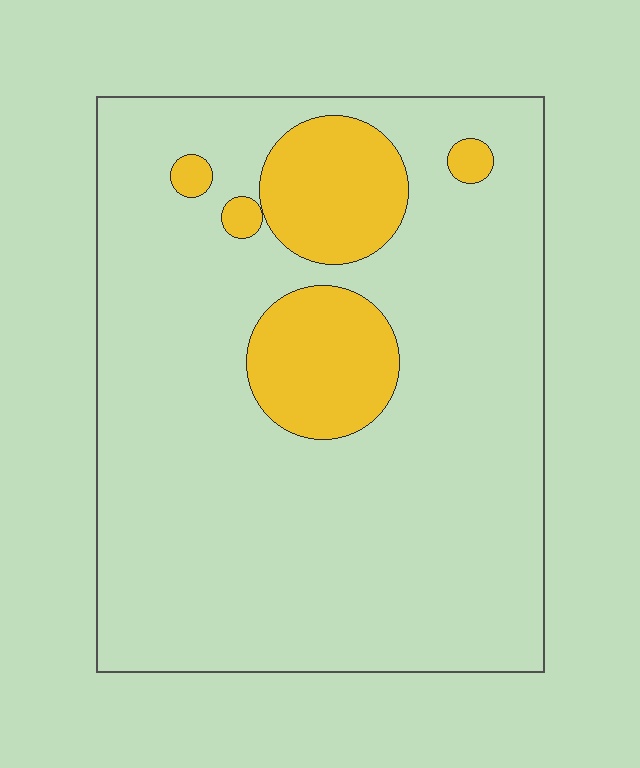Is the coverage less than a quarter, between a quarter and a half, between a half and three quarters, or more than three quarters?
Less than a quarter.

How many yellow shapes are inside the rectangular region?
5.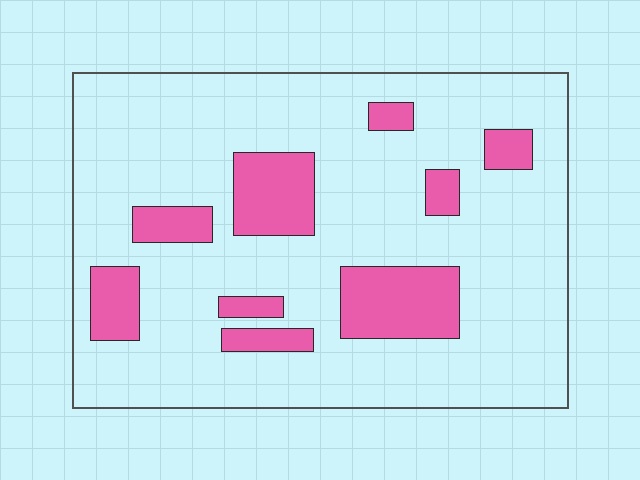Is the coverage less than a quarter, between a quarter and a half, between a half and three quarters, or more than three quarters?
Less than a quarter.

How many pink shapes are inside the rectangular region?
9.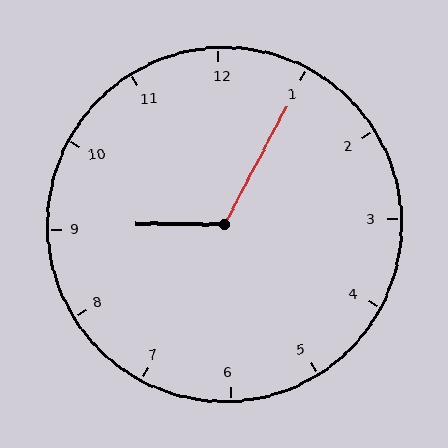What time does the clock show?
9:05.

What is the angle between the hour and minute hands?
Approximately 118 degrees.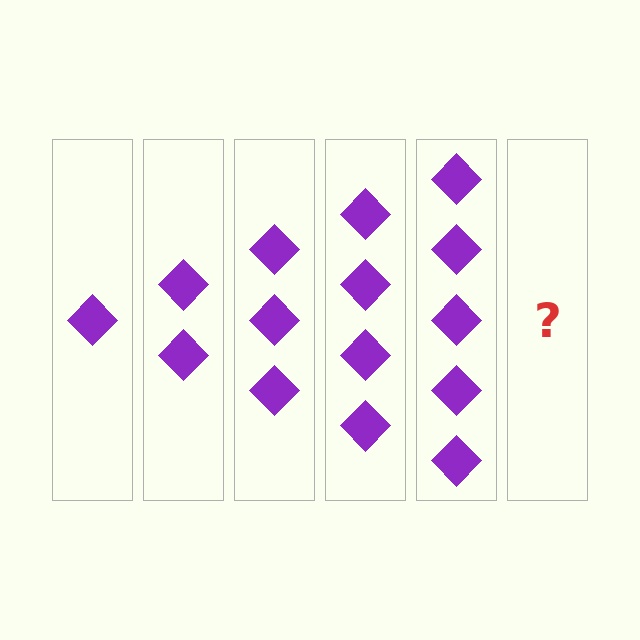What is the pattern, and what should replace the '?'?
The pattern is that each step adds one more diamond. The '?' should be 6 diamonds.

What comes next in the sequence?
The next element should be 6 diamonds.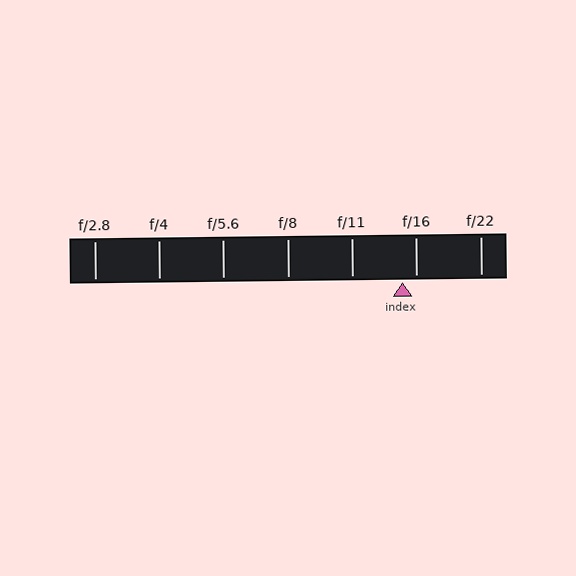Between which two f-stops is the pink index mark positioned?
The index mark is between f/11 and f/16.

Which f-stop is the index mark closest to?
The index mark is closest to f/16.